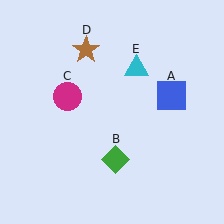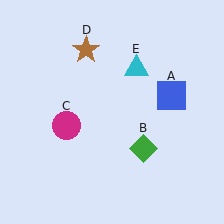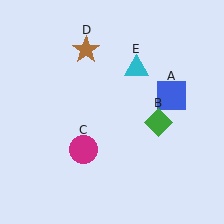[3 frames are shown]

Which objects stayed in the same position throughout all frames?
Blue square (object A) and brown star (object D) and cyan triangle (object E) remained stationary.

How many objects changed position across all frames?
2 objects changed position: green diamond (object B), magenta circle (object C).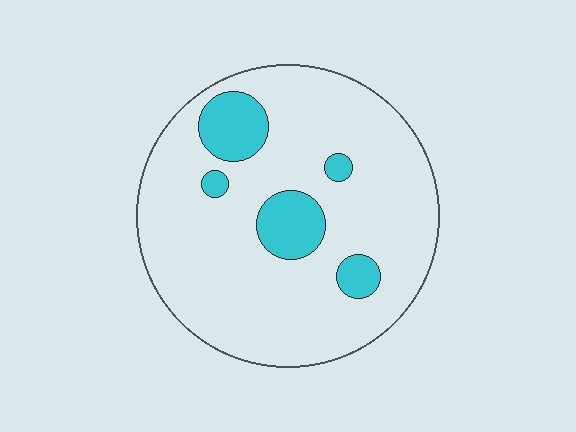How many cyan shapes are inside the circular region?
5.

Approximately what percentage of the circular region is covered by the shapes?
Approximately 15%.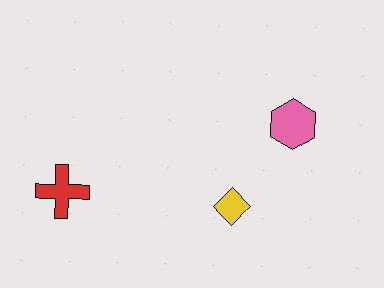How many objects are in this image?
There are 3 objects.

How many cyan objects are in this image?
There are no cyan objects.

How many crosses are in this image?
There is 1 cross.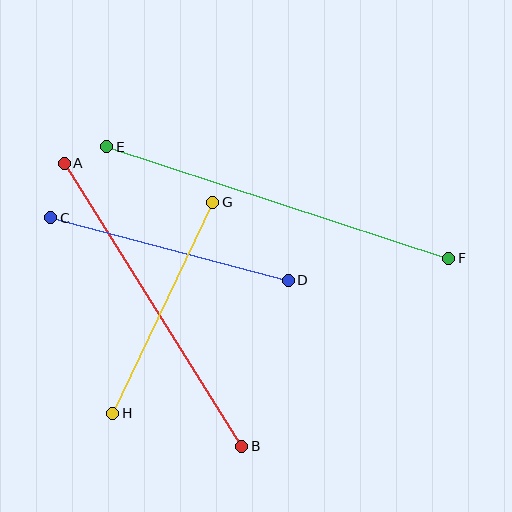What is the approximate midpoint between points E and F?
The midpoint is at approximately (278, 203) pixels.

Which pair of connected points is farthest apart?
Points E and F are farthest apart.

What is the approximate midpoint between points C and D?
The midpoint is at approximately (170, 249) pixels.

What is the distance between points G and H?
The distance is approximately 234 pixels.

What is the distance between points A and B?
The distance is approximately 334 pixels.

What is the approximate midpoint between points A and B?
The midpoint is at approximately (153, 305) pixels.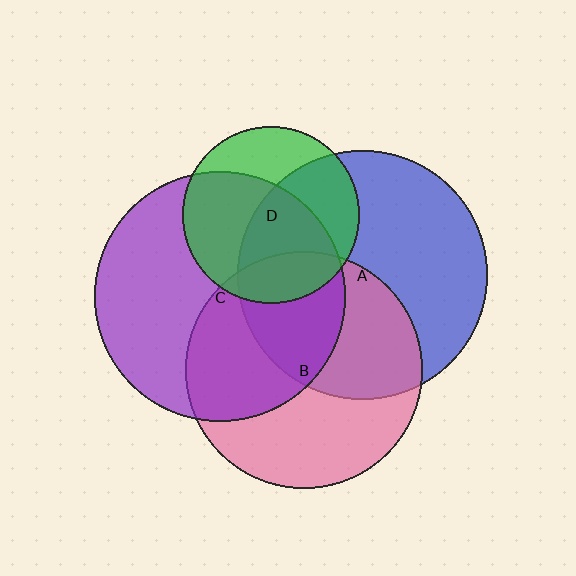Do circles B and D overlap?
Yes.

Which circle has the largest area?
Circle C (purple).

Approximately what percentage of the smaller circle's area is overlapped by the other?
Approximately 20%.